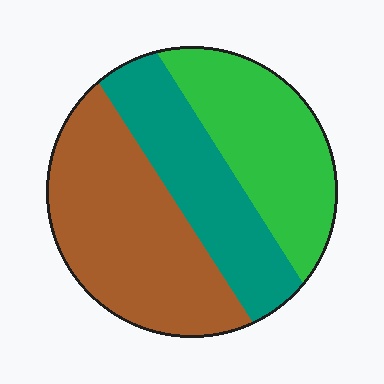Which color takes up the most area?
Brown, at roughly 40%.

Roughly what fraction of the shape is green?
Green covers 31% of the shape.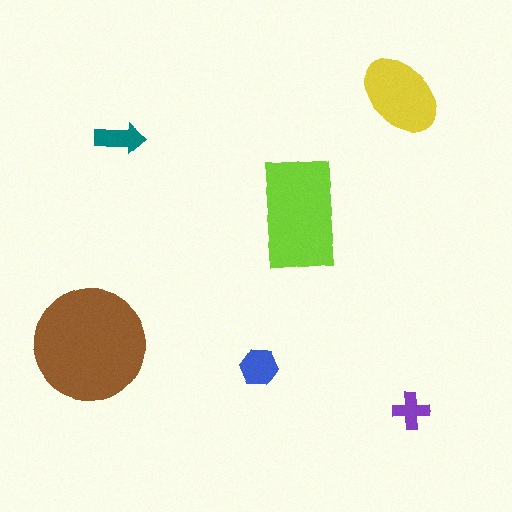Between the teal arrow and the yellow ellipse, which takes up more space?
The yellow ellipse.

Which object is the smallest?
The purple cross.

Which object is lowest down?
The purple cross is bottommost.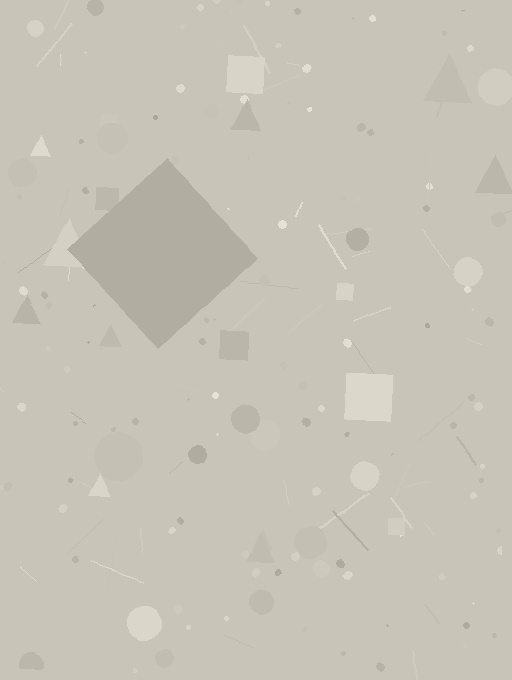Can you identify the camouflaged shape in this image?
The camouflaged shape is a diamond.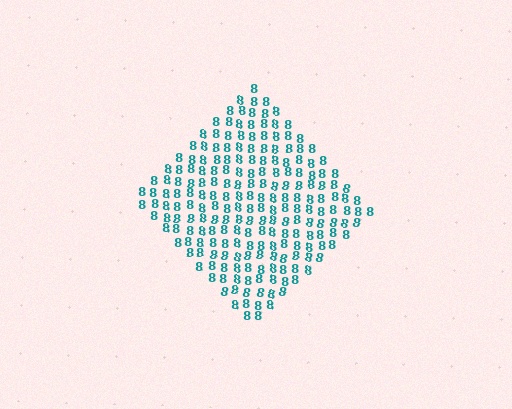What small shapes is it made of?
It is made of small digit 8's.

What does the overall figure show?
The overall figure shows a diamond.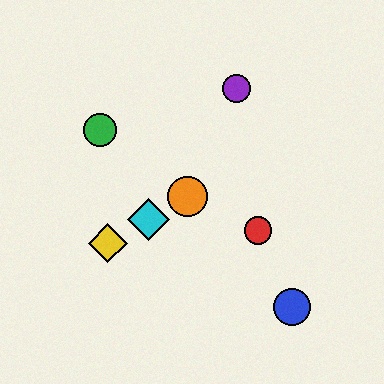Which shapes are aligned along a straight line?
The yellow diamond, the orange circle, the cyan diamond are aligned along a straight line.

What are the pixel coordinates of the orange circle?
The orange circle is at (188, 197).